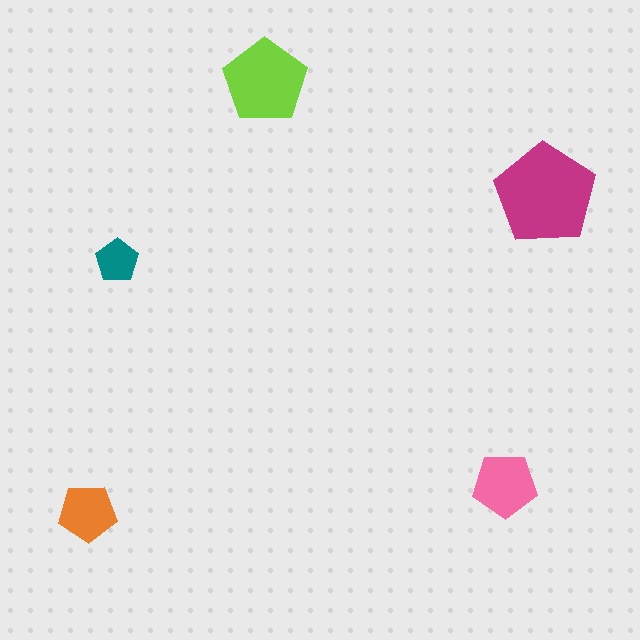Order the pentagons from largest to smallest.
the magenta one, the lime one, the pink one, the orange one, the teal one.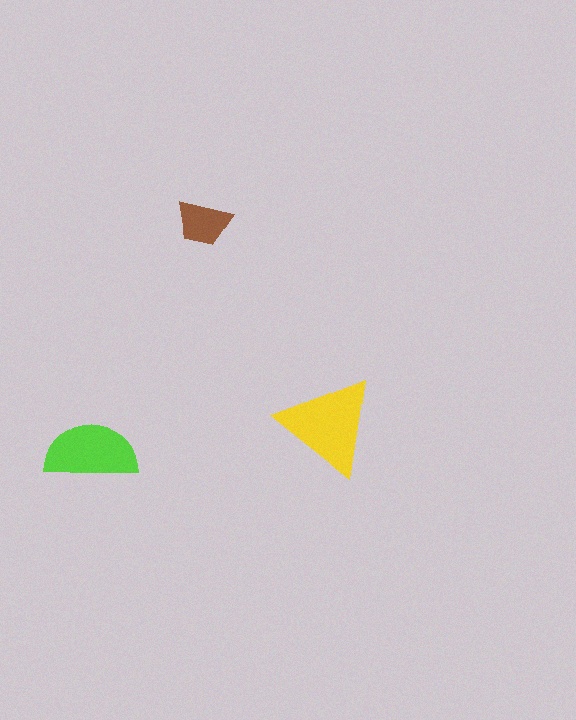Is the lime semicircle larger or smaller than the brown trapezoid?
Larger.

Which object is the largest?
The yellow triangle.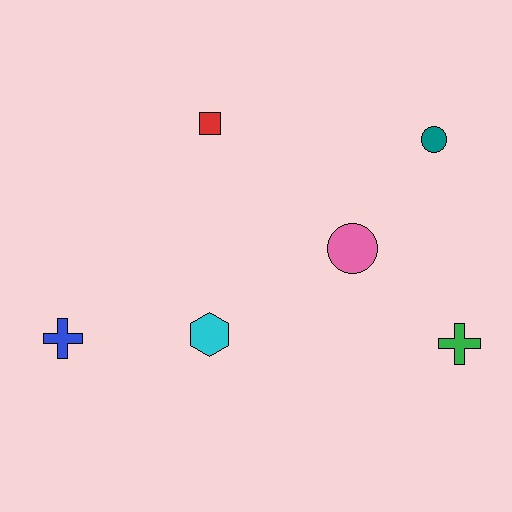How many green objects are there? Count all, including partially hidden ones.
There is 1 green object.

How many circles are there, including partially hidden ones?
There are 2 circles.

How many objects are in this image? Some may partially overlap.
There are 6 objects.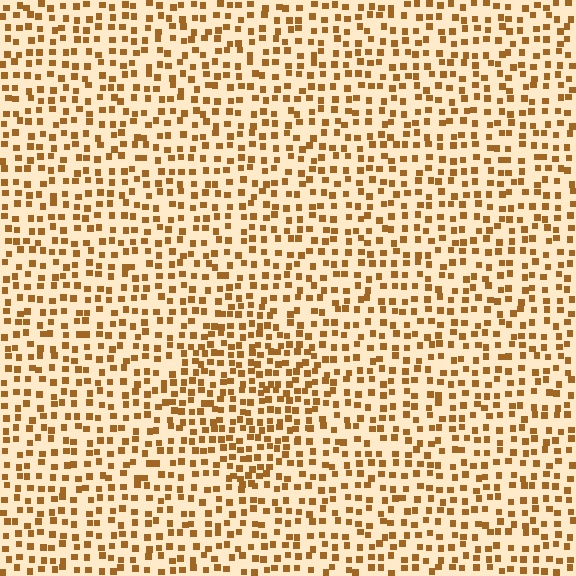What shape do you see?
I see a diamond.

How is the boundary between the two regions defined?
The boundary is defined by a change in element density (approximately 1.5x ratio). All elements are the same color, size, and shape.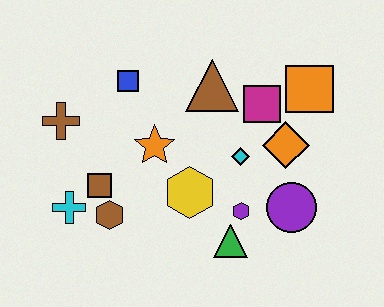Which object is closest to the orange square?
The magenta square is closest to the orange square.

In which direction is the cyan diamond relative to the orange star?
The cyan diamond is to the right of the orange star.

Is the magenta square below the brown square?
No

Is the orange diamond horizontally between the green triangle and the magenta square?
No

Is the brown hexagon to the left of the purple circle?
Yes